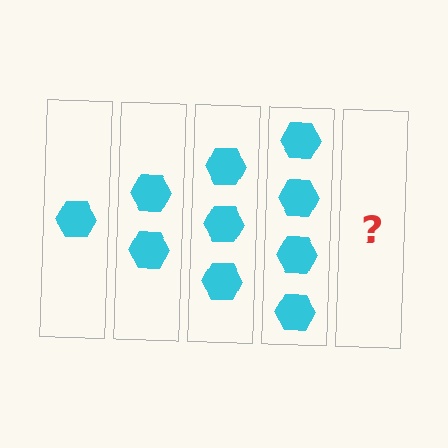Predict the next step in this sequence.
The next step is 5 hexagons.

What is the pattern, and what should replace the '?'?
The pattern is that each step adds one more hexagon. The '?' should be 5 hexagons.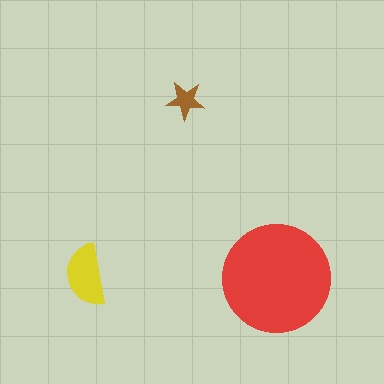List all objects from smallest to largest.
The brown star, the yellow semicircle, the red circle.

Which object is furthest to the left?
The yellow semicircle is leftmost.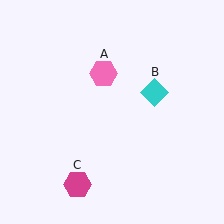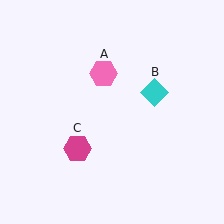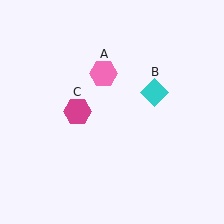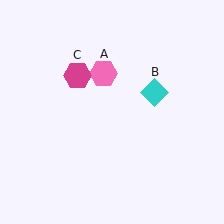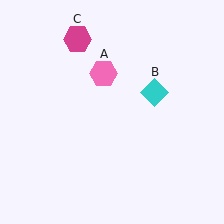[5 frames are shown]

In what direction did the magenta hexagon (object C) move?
The magenta hexagon (object C) moved up.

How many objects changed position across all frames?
1 object changed position: magenta hexagon (object C).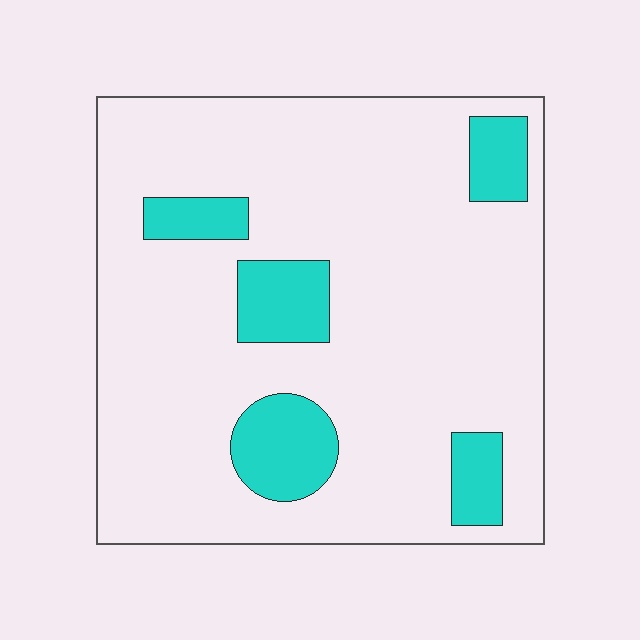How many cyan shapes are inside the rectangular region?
5.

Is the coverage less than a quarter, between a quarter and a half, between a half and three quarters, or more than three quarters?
Less than a quarter.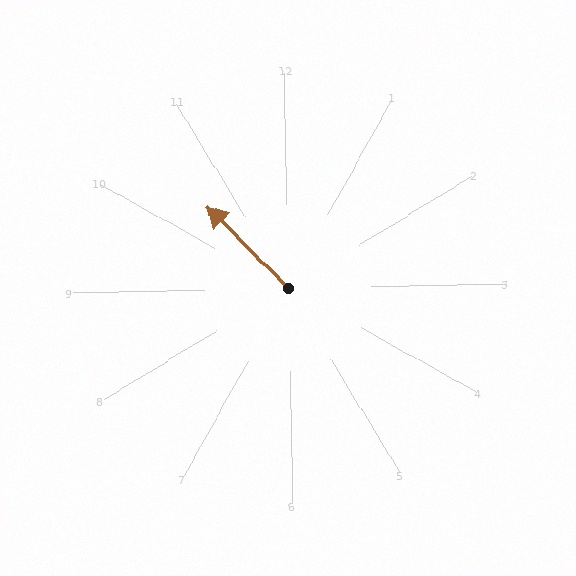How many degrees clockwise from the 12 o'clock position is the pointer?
Approximately 316 degrees.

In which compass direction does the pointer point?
Northwest.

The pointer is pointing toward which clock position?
Roughly 11 o'clock.